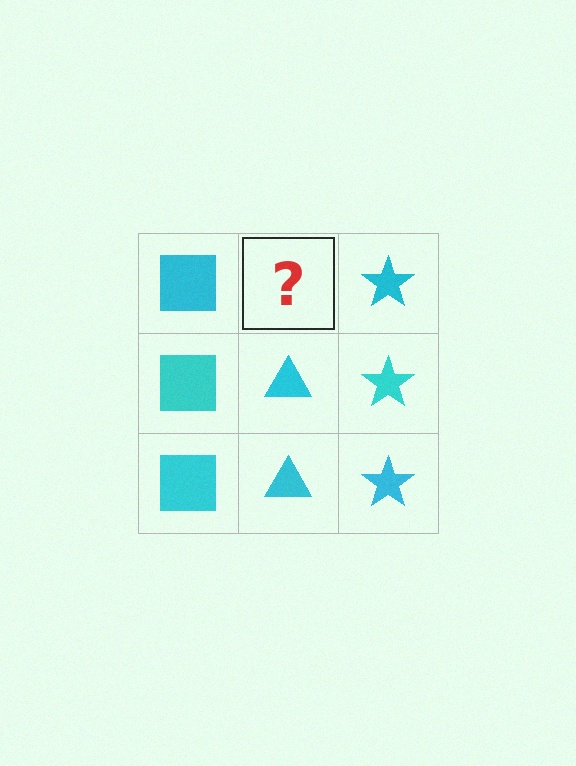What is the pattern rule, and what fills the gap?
The rule is that each column has a consistent shape. The gap should be filled with a cyan triangle.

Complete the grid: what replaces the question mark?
The question mark should be replaced with a cyan triangle.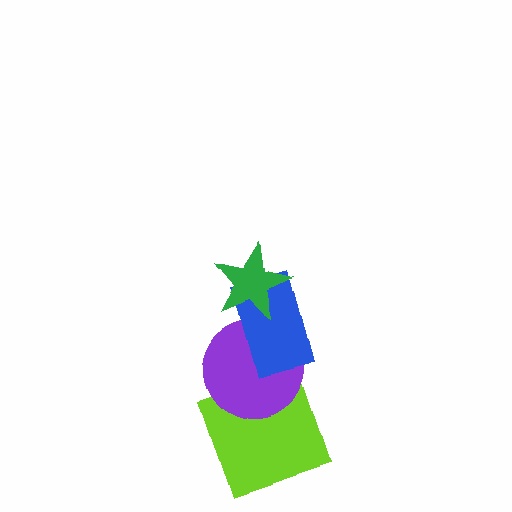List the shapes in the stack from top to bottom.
From top to bottom: the green star, the blue rectangle, the purple circle, the lime square.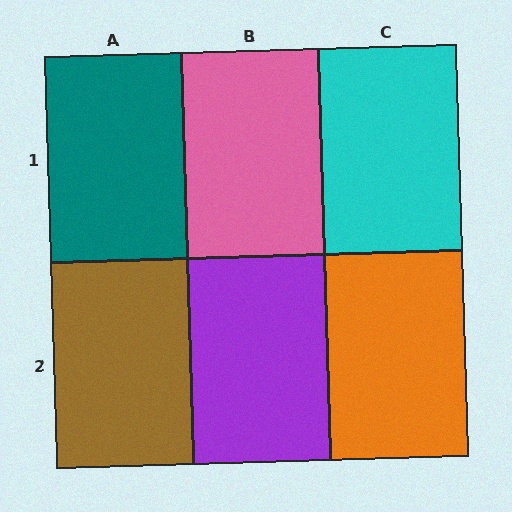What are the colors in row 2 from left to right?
Brown, purple, orange.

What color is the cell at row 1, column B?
Pink.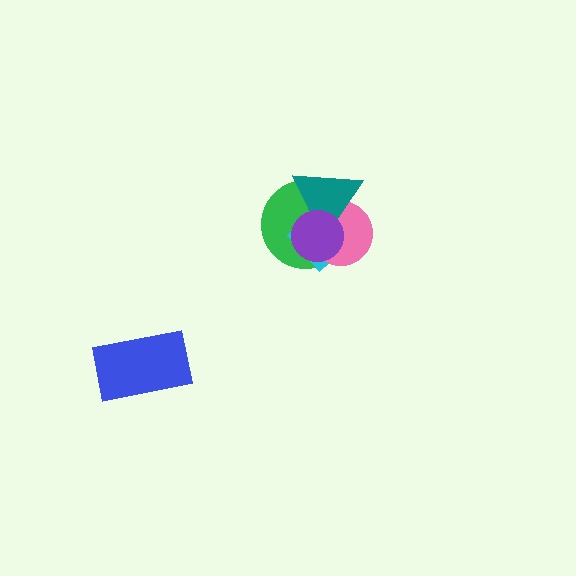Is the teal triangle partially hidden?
Yes, it is partially covered by another shape.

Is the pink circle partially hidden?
Yes, it is partially covered by another shape.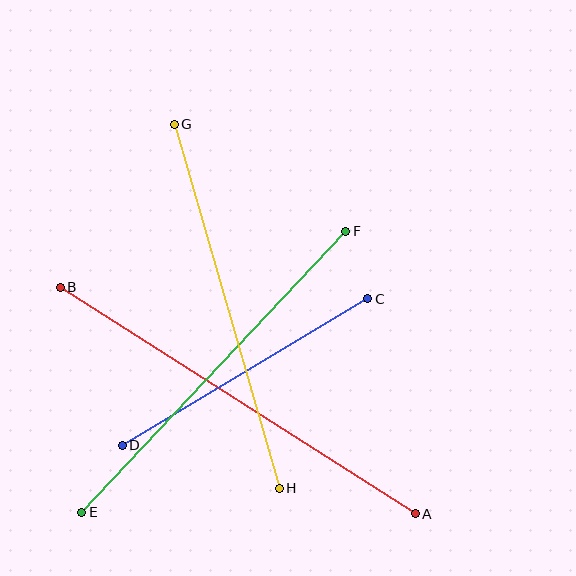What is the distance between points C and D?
The distance is approximately 286 pixels.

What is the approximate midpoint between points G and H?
The midpoint is at approximately (227, 306) pixels.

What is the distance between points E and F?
The distance is approximately 386 pixels.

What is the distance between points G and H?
The distance is approximately 378 pixels.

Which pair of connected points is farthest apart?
Points A and B are farthest apart.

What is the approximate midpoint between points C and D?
The midpoint is at approximately (245, 372) pixels.